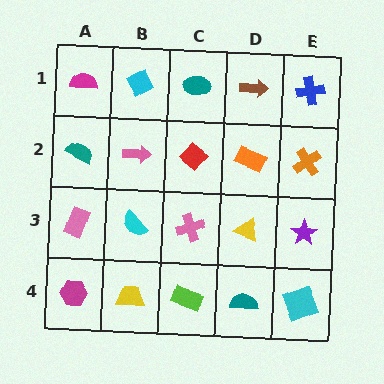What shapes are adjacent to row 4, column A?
A pink rectangle (row 3, column A), a yellow trapezoid (row 4, column B).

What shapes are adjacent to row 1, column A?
A teal semicircle (row 2, column A), a cyan diamond (row 1, column B).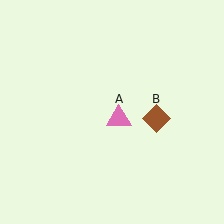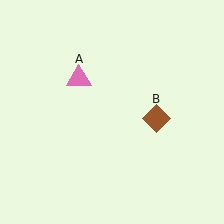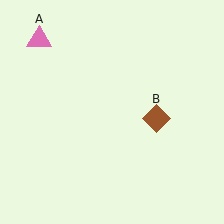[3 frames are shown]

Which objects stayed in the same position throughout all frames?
Brown diamond (object B) remained stationary.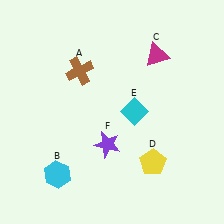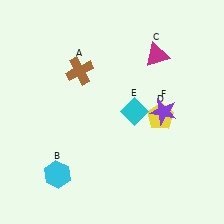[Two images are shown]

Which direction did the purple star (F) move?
The purple star (F) moved right.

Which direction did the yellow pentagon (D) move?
The yellow pentagon (D) moved up.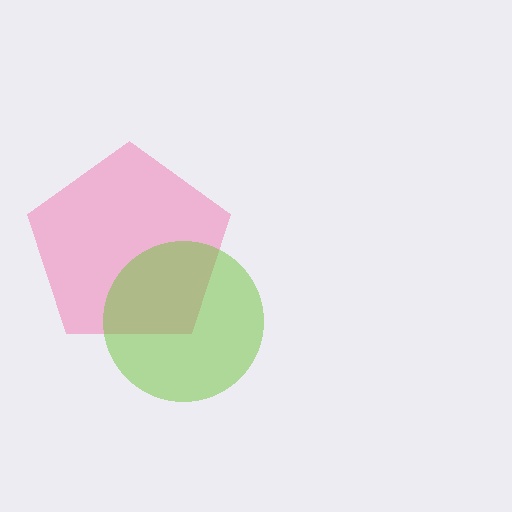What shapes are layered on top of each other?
The layered shapes are: a pink pentagon, a lime circle.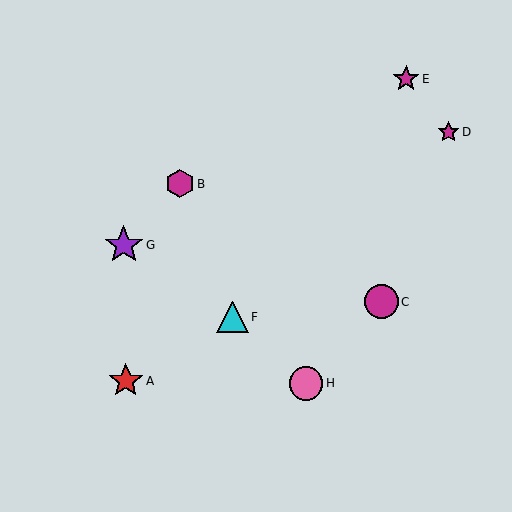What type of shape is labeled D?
Shape D is a magenta star.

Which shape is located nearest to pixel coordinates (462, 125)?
The magenta star (labeled D) at (449, 132) is nearest to that location.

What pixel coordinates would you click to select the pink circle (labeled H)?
Click at (306, 383) to select the pink circle H.